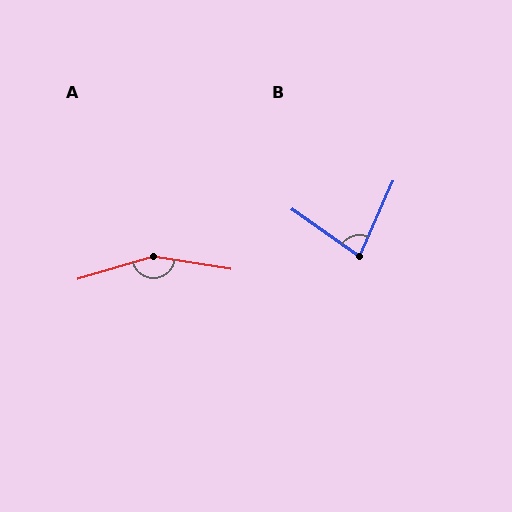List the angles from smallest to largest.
B (79°), A (154°).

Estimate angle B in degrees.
Approximately 79 degrees.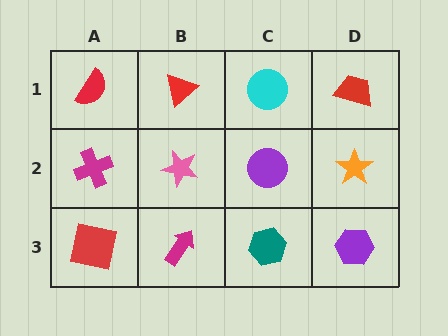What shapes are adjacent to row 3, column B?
A pink star (row 2, column B), a red square (row 3, column A), a teal hexagon (row 3, column C).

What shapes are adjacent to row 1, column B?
A pink star (row 2, column B), a red semicircle (row 1, column A), a cyan circle (row 1, column C).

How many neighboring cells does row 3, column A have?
2.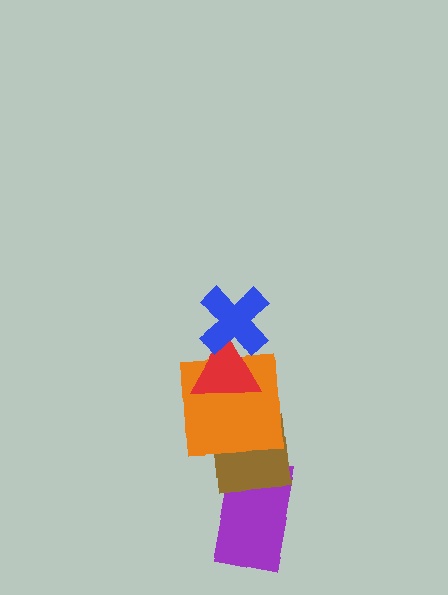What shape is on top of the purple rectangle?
The brown square is on top of the purple rectangle.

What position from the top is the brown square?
The brown square is 4th from the top.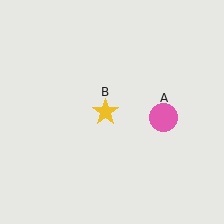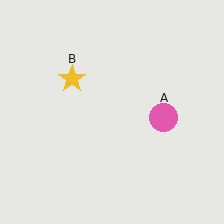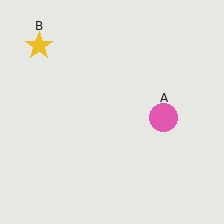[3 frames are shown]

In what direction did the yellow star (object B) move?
The yellow star (object B) moved up and to the left.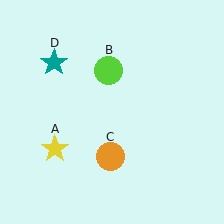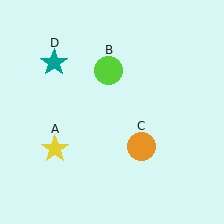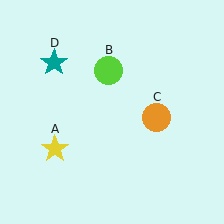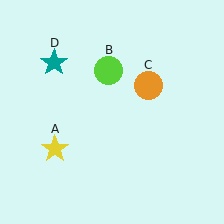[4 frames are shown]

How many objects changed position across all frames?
1 object changed position: orange circle (object C).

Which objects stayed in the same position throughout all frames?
Yellow star (object A) and lime circle (object B) and teal star (object D) remained stationary.